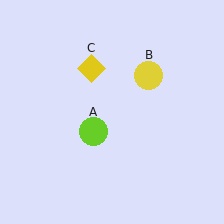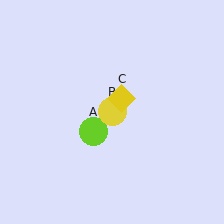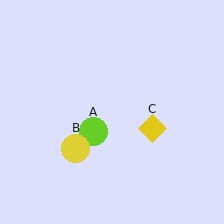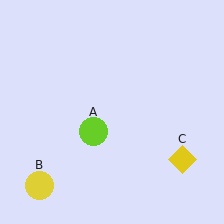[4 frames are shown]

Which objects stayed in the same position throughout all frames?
Lime circle (object A) remained stationary.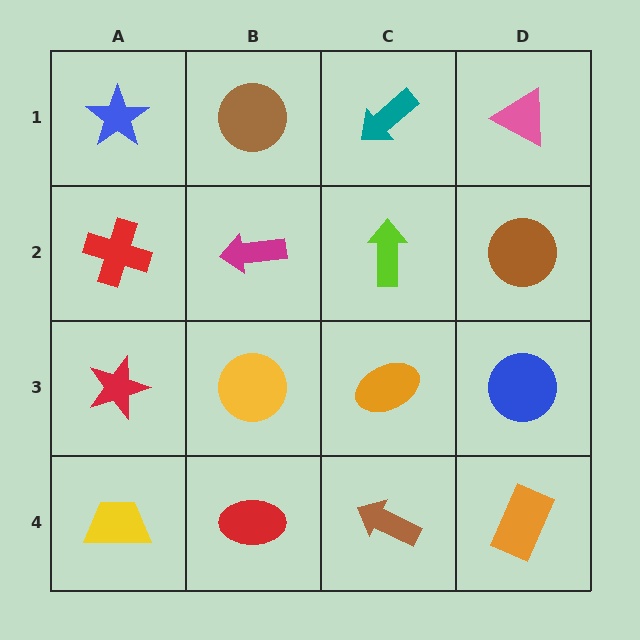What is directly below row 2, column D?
A blue circle.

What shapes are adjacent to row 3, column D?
A brown circle (row 2, column D), an orange rectangle (row 4, column D), an orange ellipse (row 3, column C).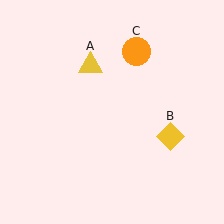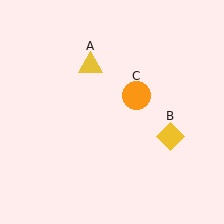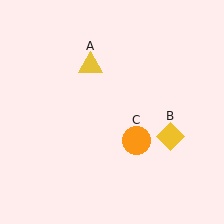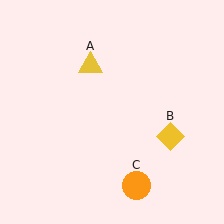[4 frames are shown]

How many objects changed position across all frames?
1 object changed position: orange circle (object C).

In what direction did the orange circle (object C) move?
The orange circle (object C) moved down.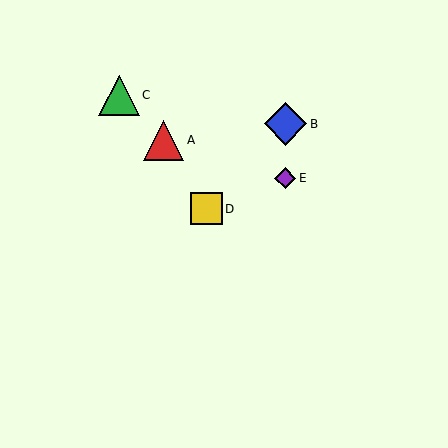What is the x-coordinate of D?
Object D is at x≈206.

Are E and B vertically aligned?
Yes, both are at x≈285.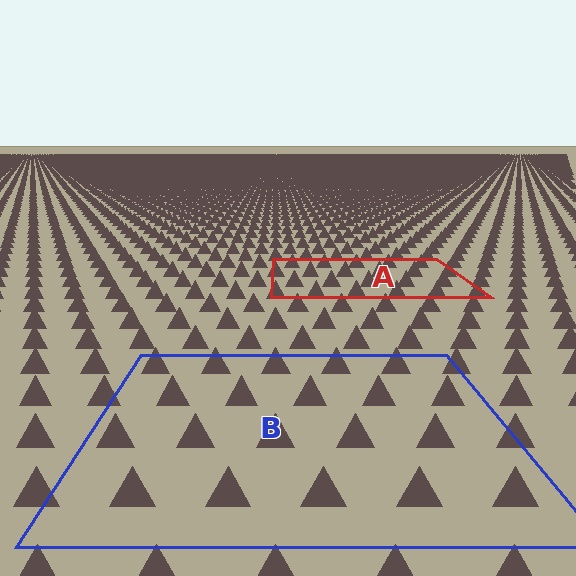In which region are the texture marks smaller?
The texture marks are smaller in region A, because it is farther away.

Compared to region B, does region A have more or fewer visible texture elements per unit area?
Region A has more texture elements per unit area — they are packed more densely because it is farther away.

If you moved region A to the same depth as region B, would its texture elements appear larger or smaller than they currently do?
They would appear larger. At a closer depth, the same texture elements are projected at a bigger on-screen size.